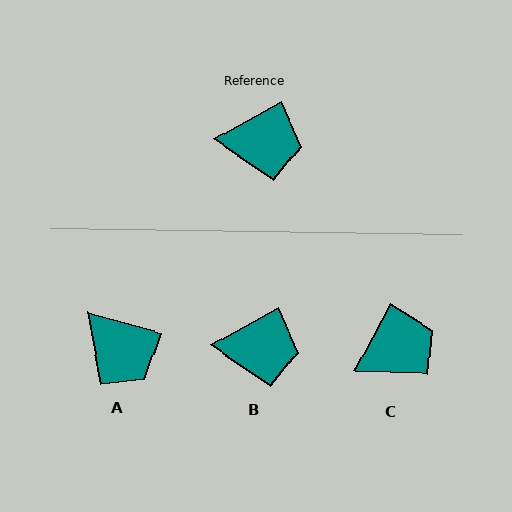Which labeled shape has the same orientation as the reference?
B.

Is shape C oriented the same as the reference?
No, it is off by about 33 degrees.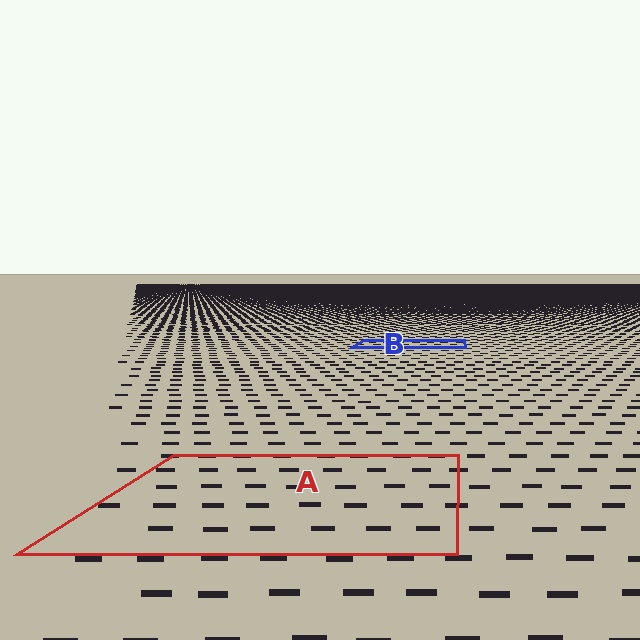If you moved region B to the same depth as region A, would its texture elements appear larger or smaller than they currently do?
They would appear larger. At a closer depth, the same texture elements are projected at a bigger on-screen size.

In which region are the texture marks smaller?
The texture marks are smaller in region B, because it is farther away.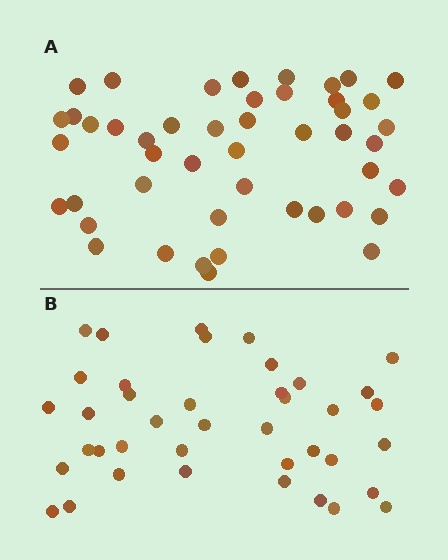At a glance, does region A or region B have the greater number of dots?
Region A (the top region) has more dots.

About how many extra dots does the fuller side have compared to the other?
Region A has roughly 8 or so more dots than region B.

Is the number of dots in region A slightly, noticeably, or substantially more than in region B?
Region A has only slightly more — the two regions are fairly close. The ratio is roughly 1.2 to 1.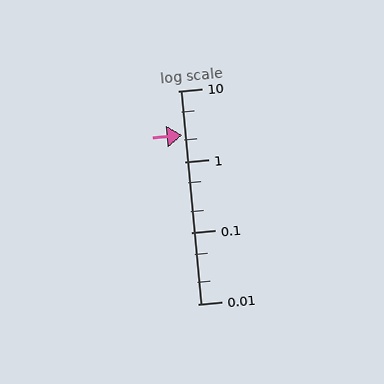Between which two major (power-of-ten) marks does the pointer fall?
The pointer is between 1 and 10.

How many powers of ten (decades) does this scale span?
The scale spans 3 decades, from 0.01 to 10.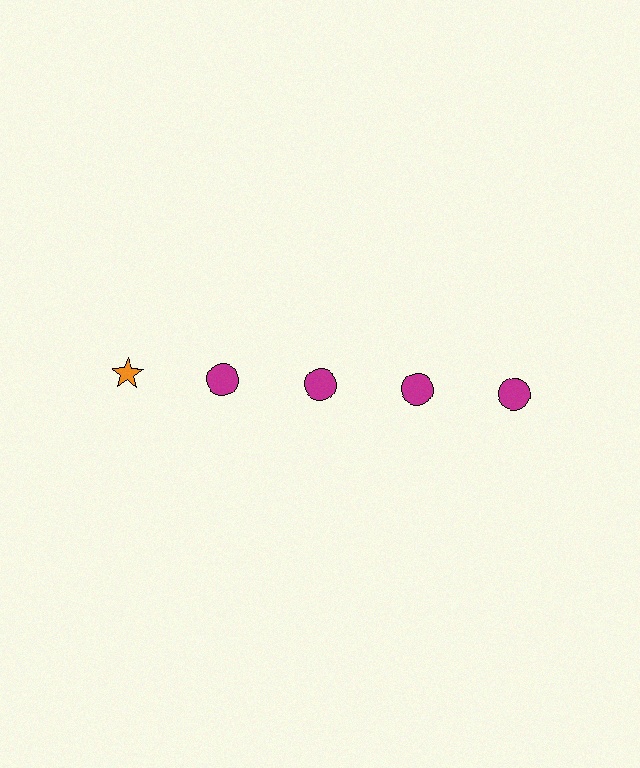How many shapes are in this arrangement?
There are 5 shapes arranged in a grid pattern.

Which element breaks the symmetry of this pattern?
The orange star in the top row, leftmost column breaks the symmetry. All other shapes are magenta circles.